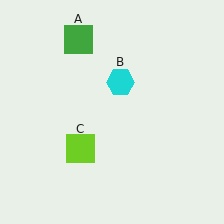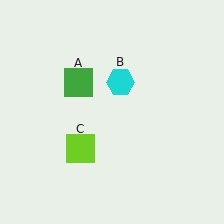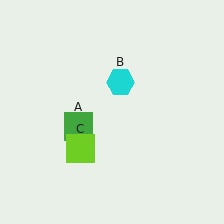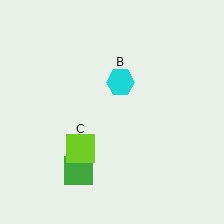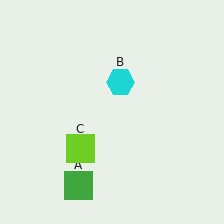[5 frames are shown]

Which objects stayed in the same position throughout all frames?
Cyan hexagon (object B) and lime square (object C) remained stationary.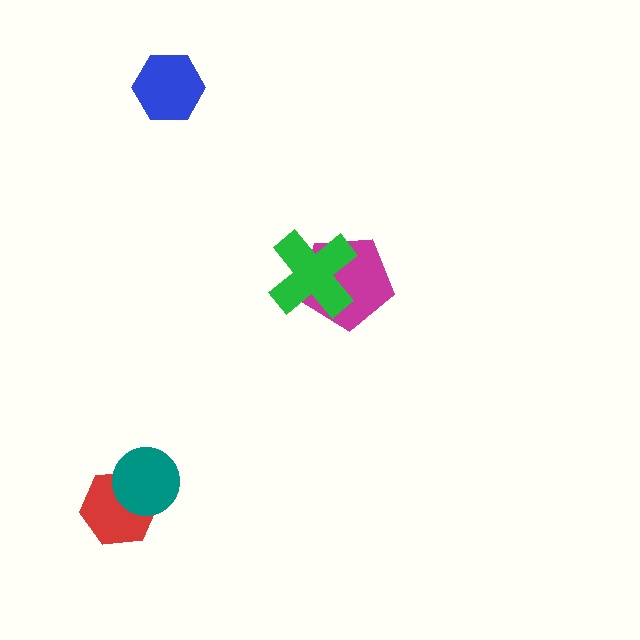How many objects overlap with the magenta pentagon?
1 object overlaps with the magenta pentagon.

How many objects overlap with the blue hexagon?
0 objects overlap with the blue hexagon.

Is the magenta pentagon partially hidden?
Yes, it is partially covered by another shape.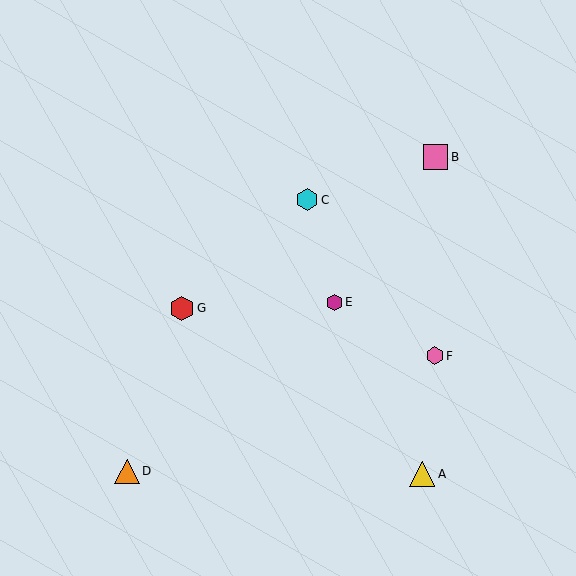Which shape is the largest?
The yellow triangle (labeled A) is the largest.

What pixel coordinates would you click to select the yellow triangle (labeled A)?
Click at (422, 474) to select the yellow triangle A.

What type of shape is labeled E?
Shape E is a magenta hexagon.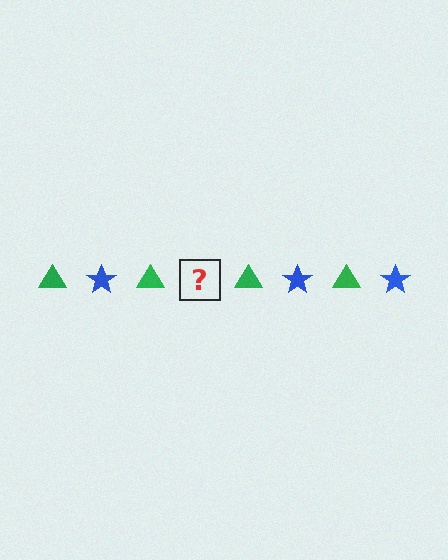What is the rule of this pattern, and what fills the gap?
The rule is that the pattern alternates between green triangle and blue star. The gap should be filled with a blue star.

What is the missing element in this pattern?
The missing element is a blue star.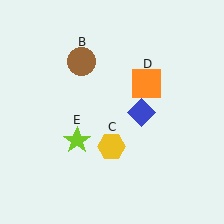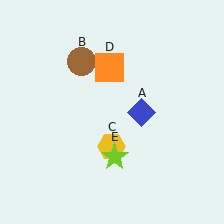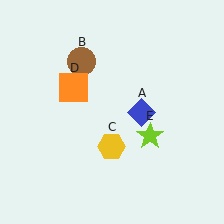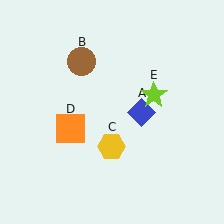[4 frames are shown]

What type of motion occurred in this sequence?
The orange square (object D), lime star (object E) rotated counterclockwise around the center of the scene.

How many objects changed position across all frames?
2 objects changed position: orange square (object D), lime star (object E).